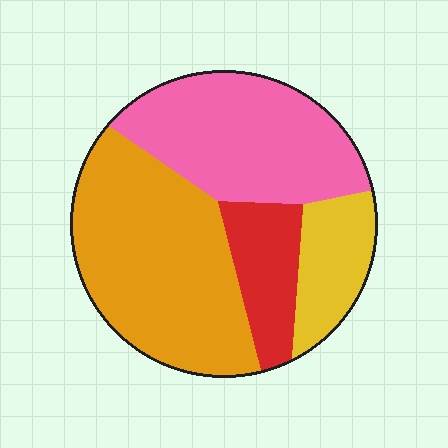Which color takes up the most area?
Orange, at roughly 40%.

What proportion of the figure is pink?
Pink covers 32% of the figure.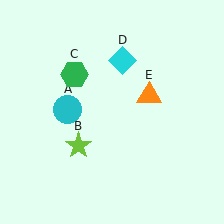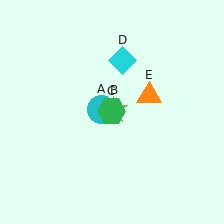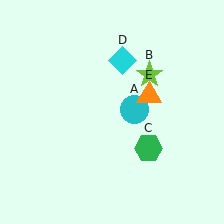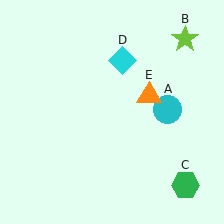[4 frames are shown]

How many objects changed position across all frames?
3 objects changed position: cyan circle (object A), lime star (object B), green hexagon (object C).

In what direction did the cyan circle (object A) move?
The cyan circle (object A) moved right.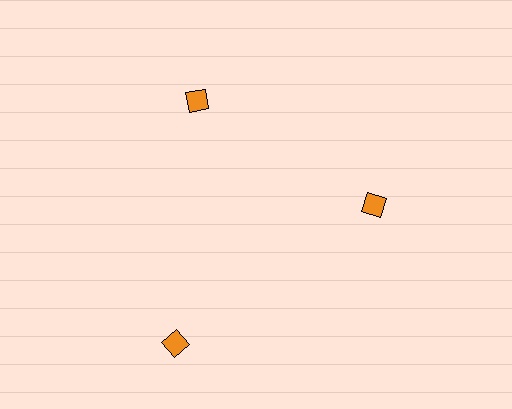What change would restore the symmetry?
The symmetry would be restored by moving it inward, back onto the ring so that all 3 diamonds sit at equal angles and equal distance from the center.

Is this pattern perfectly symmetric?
No. The 3 orange diamonds are arranged in a ring, but one element near the 7 o'clock position is pushed outward from the center, breaking the 3-fold rotational symmetry.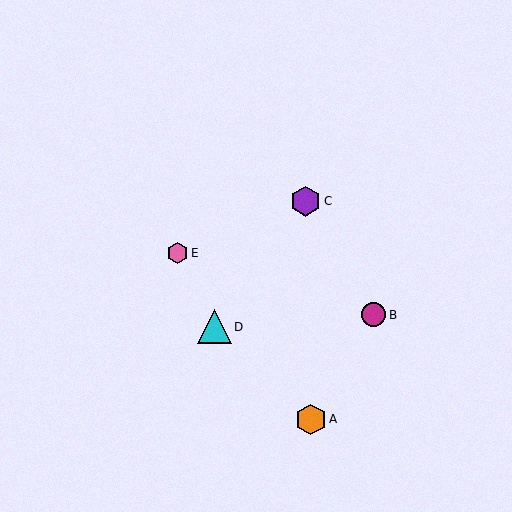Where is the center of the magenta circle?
The center of the magenta circle is at (374, 315).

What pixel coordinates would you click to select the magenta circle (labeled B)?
Click at (374, 315) to select the magenta circle B.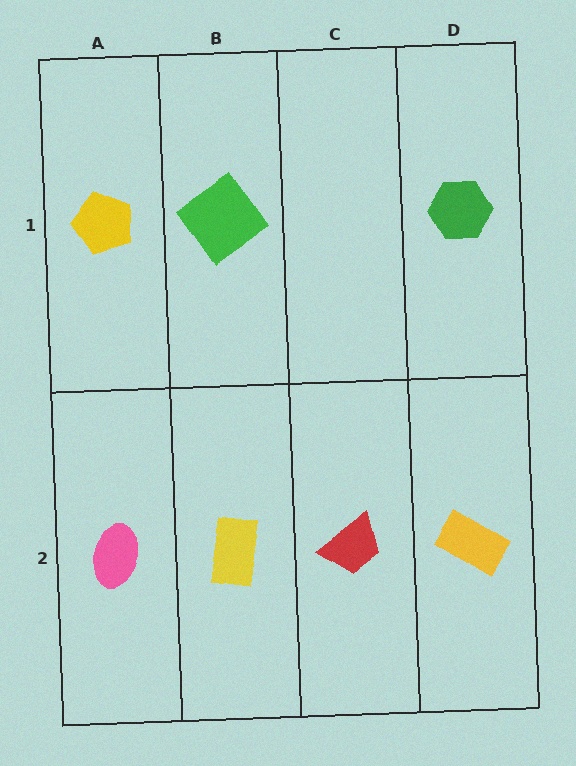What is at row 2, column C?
A red trapezoid.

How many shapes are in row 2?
4 shapes.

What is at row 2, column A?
A pink ellipse.